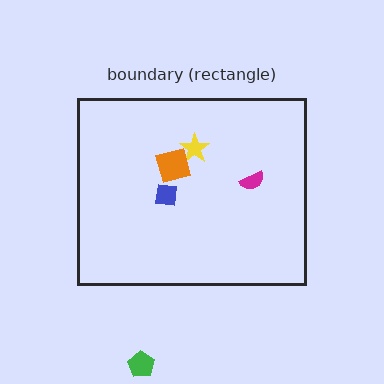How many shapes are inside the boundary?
4 inside, 1 outside.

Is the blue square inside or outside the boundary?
Inside.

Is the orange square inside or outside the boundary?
Inside.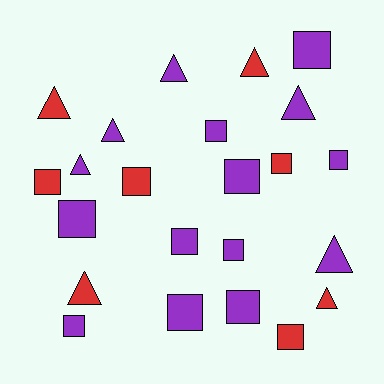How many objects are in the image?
There are 23 objects.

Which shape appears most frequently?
Square, with 14 objects.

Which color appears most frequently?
Purple, with 15 objects.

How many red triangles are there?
There are 4 red triangles.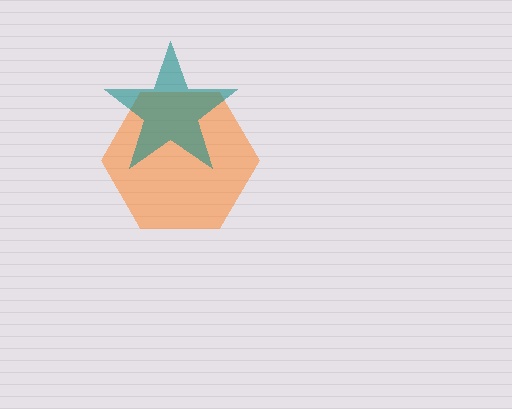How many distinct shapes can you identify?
There are 2 distinct shapes: an orange hexagon, a teal star.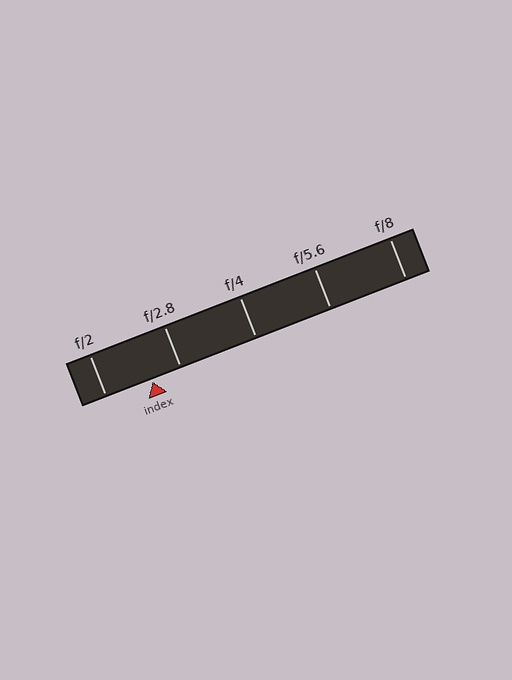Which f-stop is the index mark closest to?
The index mark is closest to f/2.8.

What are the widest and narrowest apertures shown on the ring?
The widest aperture shown is f/2 and the narrowest is f/8.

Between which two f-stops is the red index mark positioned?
The index mark is between f/2 and f/2.8.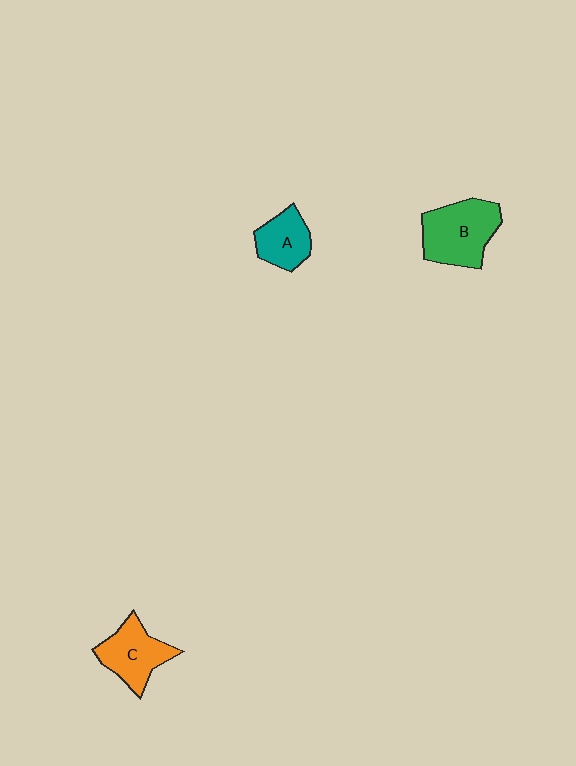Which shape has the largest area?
Shape B (green).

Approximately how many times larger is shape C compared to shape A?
Approximately 1.3 times.